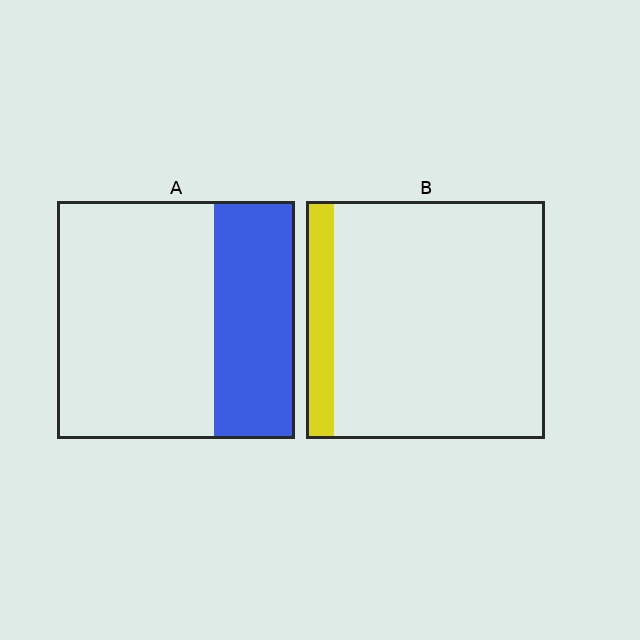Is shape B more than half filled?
No.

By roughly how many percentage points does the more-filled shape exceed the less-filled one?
By roughly 20 percentage points (A over B).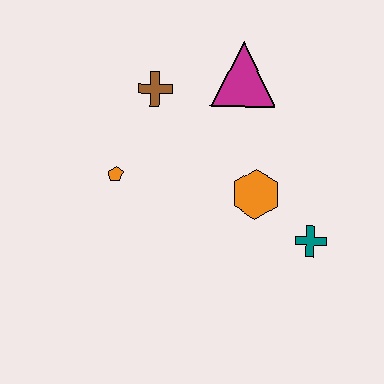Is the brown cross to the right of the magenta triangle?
No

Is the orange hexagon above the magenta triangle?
No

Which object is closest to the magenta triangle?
The brown cross is closest to the magenta triangle.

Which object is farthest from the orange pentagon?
The teal cross is farthest from the orange pentagon.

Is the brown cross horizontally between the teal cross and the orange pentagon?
Yes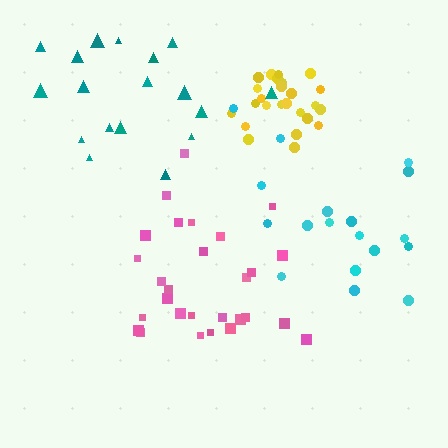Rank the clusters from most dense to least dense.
yellow, pink, cyan, teal.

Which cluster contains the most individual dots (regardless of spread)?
Pink (28).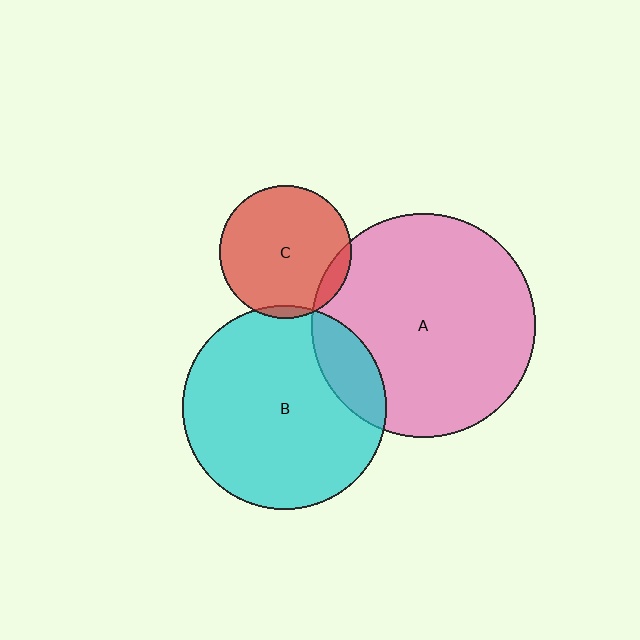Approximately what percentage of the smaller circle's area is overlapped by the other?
Approximately 15%.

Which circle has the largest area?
Circle A (pink).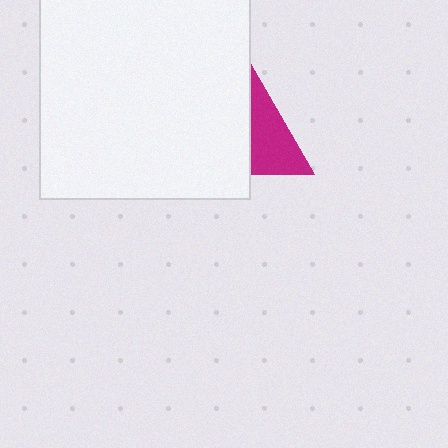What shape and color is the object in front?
The object in front is a white rectangle.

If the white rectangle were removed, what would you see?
You would see the complete magenta triangle.